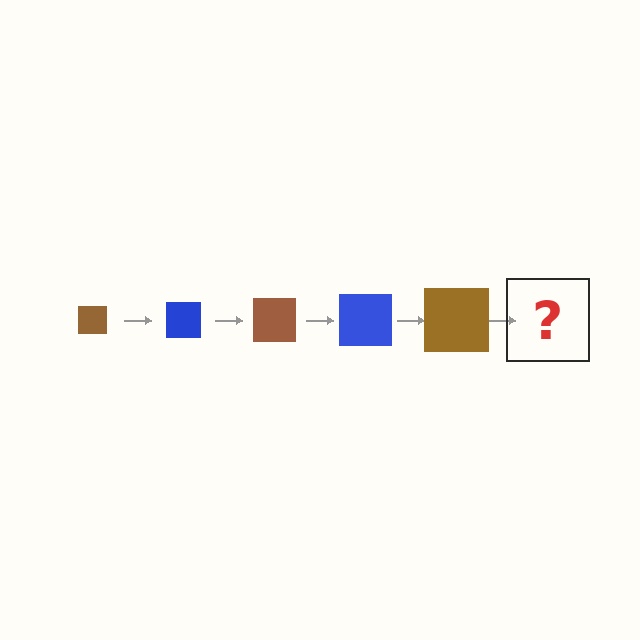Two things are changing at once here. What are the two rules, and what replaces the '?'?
The two rules are that the square grows larger each step and the color cycles through brown and blue. The '?' should be a blue square, larger than the previous one.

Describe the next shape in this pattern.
It should be a blue square, larger than the previous one.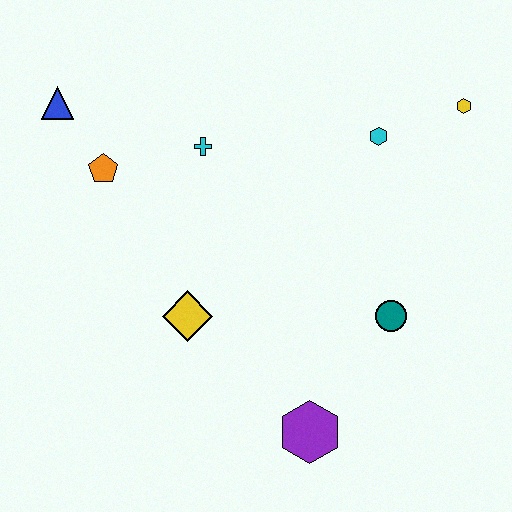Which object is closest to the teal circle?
The purple hexagon is closest to the teal circle.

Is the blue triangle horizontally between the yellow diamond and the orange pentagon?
No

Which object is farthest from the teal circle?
The blue triangle is farthest from the teal circle.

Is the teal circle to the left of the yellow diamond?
No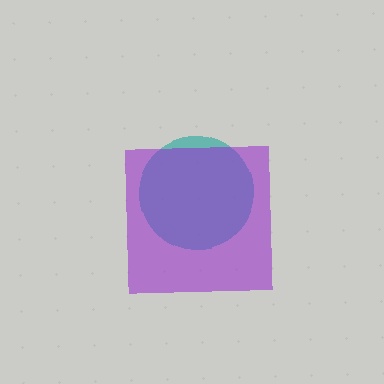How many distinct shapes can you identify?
There are 2 distinct shapes: a teal circle, a purple square.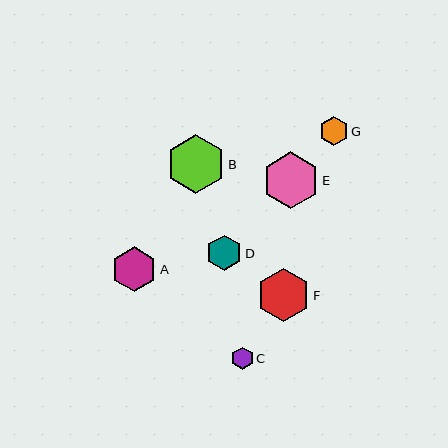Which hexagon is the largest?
Hexagon B is the largest with a size of approximately 59 pixels.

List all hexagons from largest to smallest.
From largest to smallest: B, E, F, A, D, G, C.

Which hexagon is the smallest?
Hexagon C is the smallest with a size of approximately 22 pixels.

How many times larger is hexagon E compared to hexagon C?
Hexagon E is approximately 2.6 times the size of hexagon C.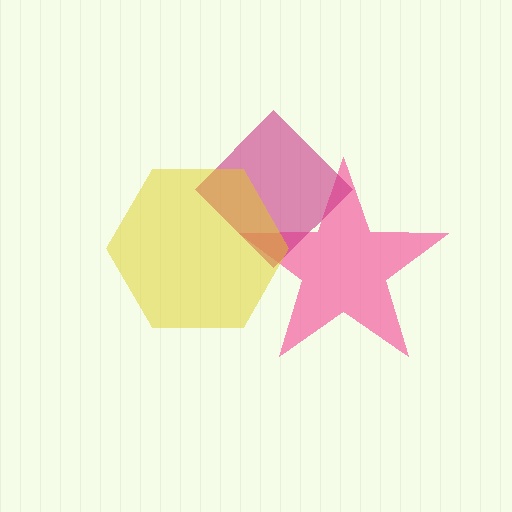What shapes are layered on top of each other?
The layered shapes are: a pink star, a magenta diamond, a yellow hexagon.